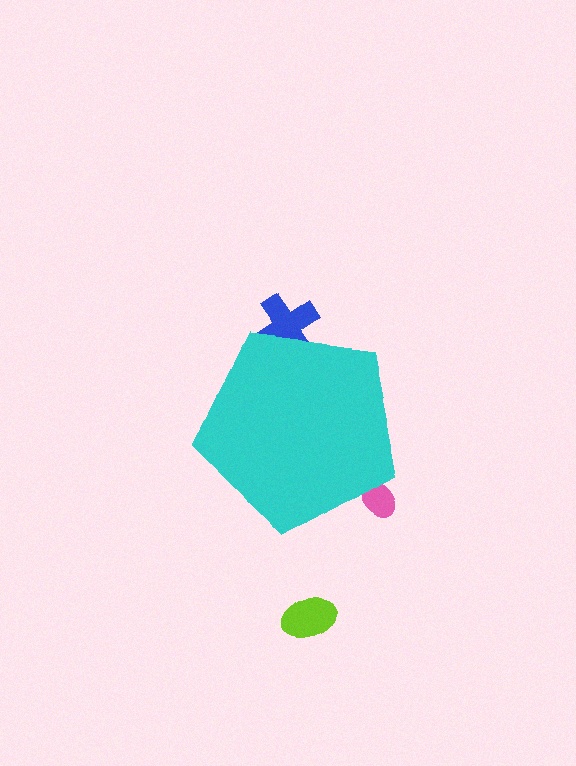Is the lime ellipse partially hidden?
No, the lime ellipse is fully visible.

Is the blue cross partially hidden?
Yes, the blue cross is partially hidden behind the cyan pentagon.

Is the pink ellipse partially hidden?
Yes, the pink ellipse is partially hidden behind the cyan pentagon.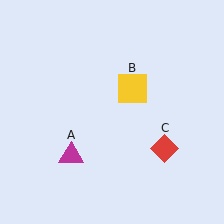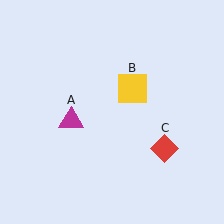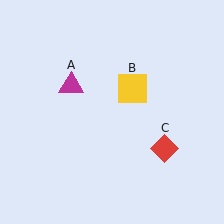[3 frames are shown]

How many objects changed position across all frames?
1 object changed position: magenta triangle (object A).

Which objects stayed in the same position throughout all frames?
Yellow square (object B) and red diamond (object C) remained stationary.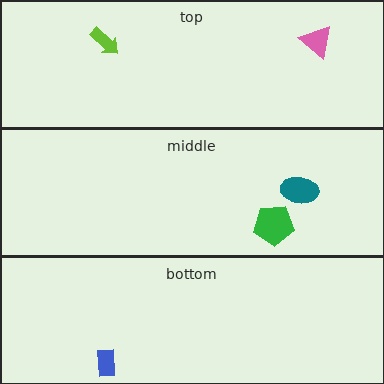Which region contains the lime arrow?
The top region.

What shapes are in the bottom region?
The blue rectangle.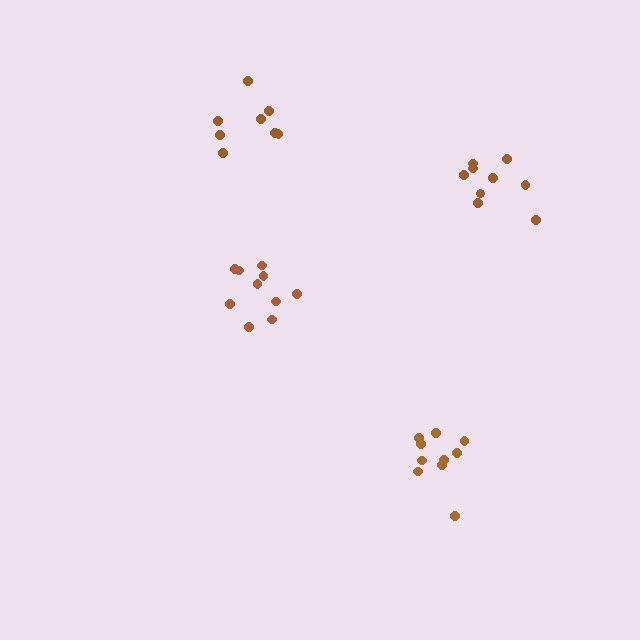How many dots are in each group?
Group 1: 8 dots, Group 2: 9 dots, Group 3: 10 dots, Group 4: 10 dots (37 total).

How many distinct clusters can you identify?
There are 4 distinct clusters.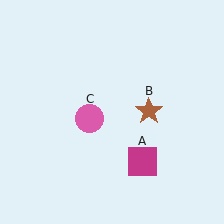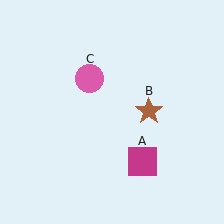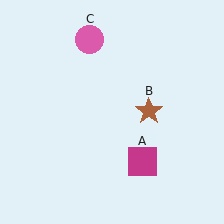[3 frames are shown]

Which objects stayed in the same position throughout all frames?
Magenta square (object A) and brown star (object B) remained stationary.